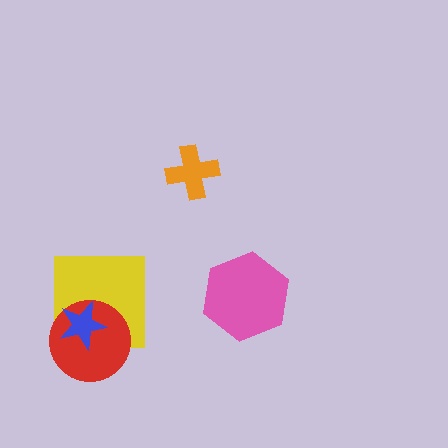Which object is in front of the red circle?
The blue star is in front of the red circle.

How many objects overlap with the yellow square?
2 objects overlap with the yellow square.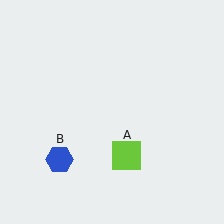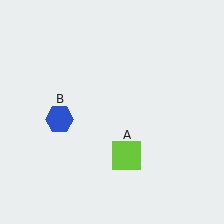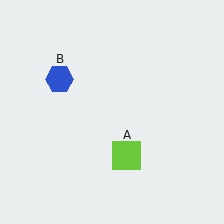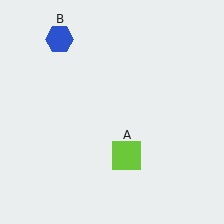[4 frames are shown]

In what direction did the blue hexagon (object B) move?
The blue hexagon (object B) moved up.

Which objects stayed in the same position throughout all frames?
Lime square (object A) remained stationary.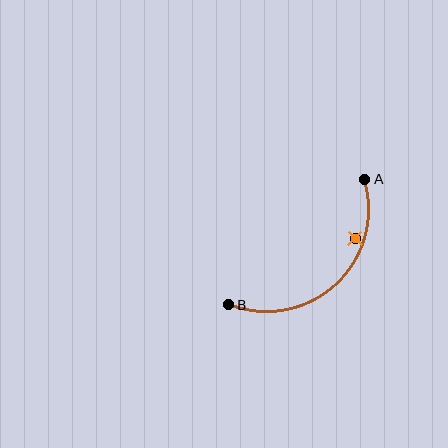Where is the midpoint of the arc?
The arc midpoint is the point on the curve farthest from the straight line joining A and B. It sits below and to the right of that line.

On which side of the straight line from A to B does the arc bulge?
The arc bulges below and to the right of the straight line connecting A and B.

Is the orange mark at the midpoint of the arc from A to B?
No — the orange mark does not lie on the arc at all. It sits slightly inside the curve.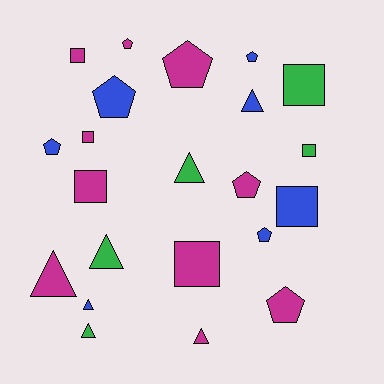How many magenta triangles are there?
There are 2 magenta triangles.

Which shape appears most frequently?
Pentagon, with 8 objects.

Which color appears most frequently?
Magenta, with 10 objects.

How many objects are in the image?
There are 22 objects.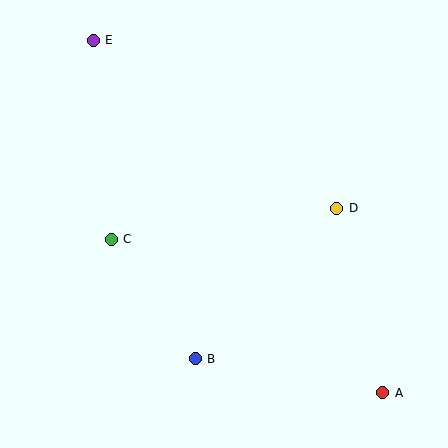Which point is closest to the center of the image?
Point C at (111, 239) is closest to the center.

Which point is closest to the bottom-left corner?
Point B is closest to the bottom-left corner.